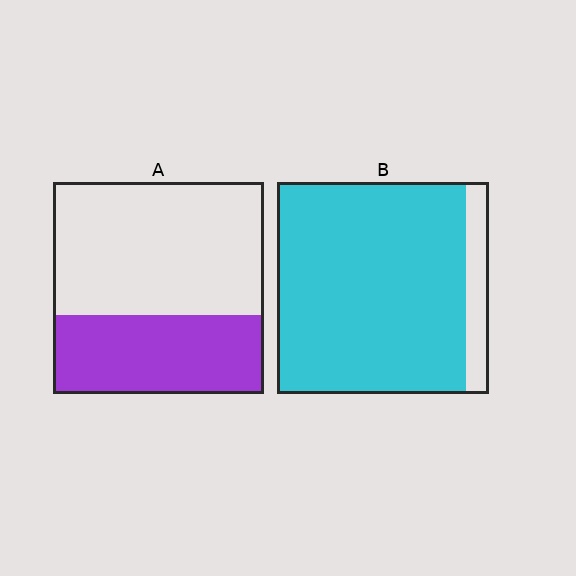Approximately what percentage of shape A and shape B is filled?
A is approximately 35% and B is approximately 90%.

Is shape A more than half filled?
No.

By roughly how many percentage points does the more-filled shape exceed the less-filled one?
By roughly 50 percentage points (B over A).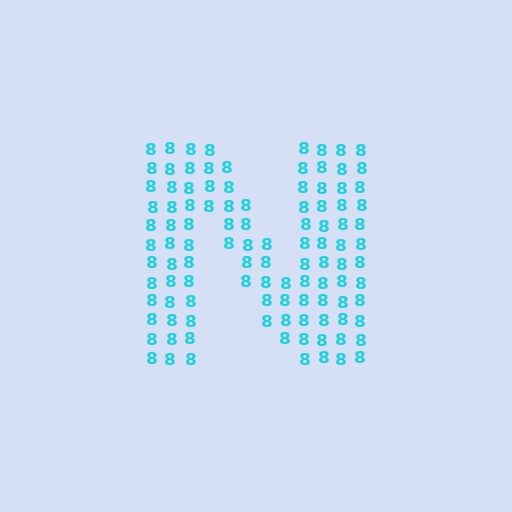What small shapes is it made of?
It is made of small digit 8's.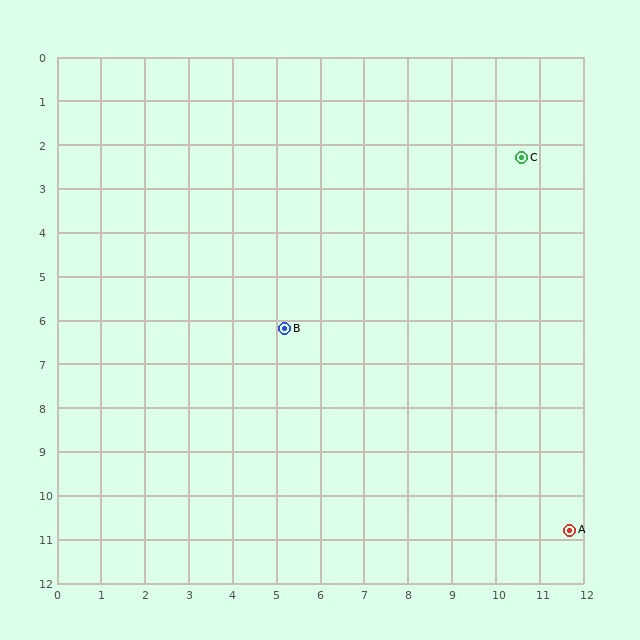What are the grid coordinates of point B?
Point B is at approximately (5.2, 6.2).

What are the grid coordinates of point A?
Point A is at approximately (11.7, 10.8).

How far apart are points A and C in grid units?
Points A and C are about 8.6 grid units apart.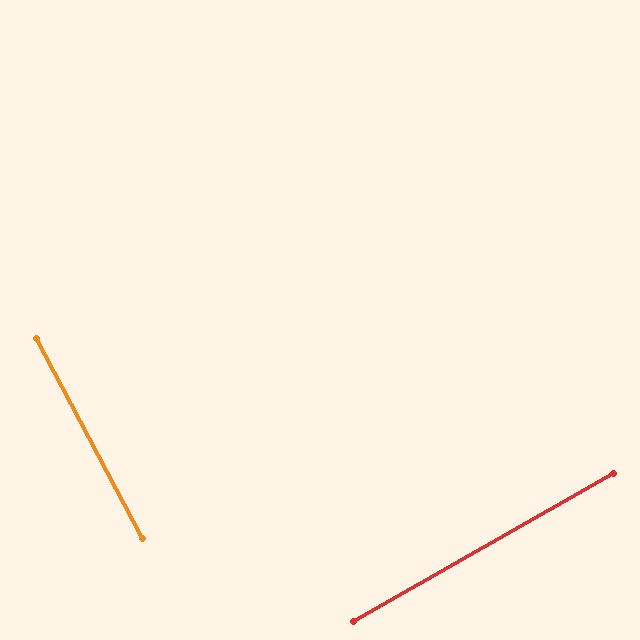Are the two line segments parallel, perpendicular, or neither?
Perpendicular — they meet at approximately 88°.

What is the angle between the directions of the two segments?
Approximately 88 degrees.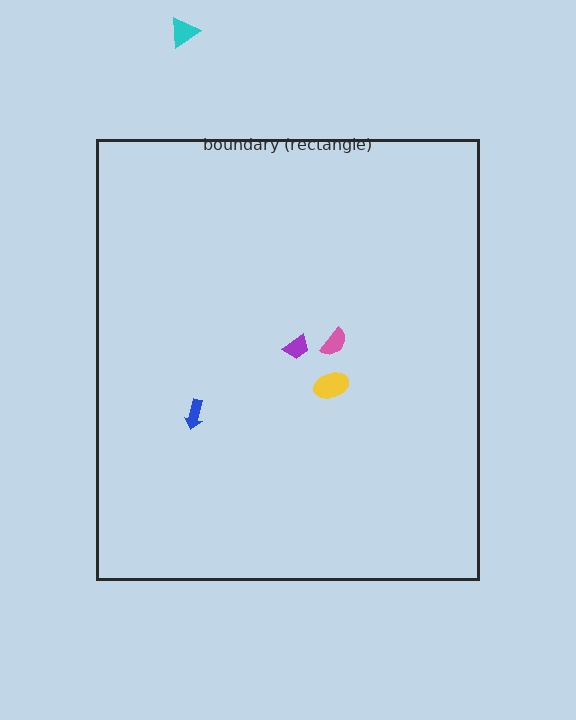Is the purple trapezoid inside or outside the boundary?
Inside.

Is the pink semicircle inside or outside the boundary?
Inside.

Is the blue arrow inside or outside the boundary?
Inside.